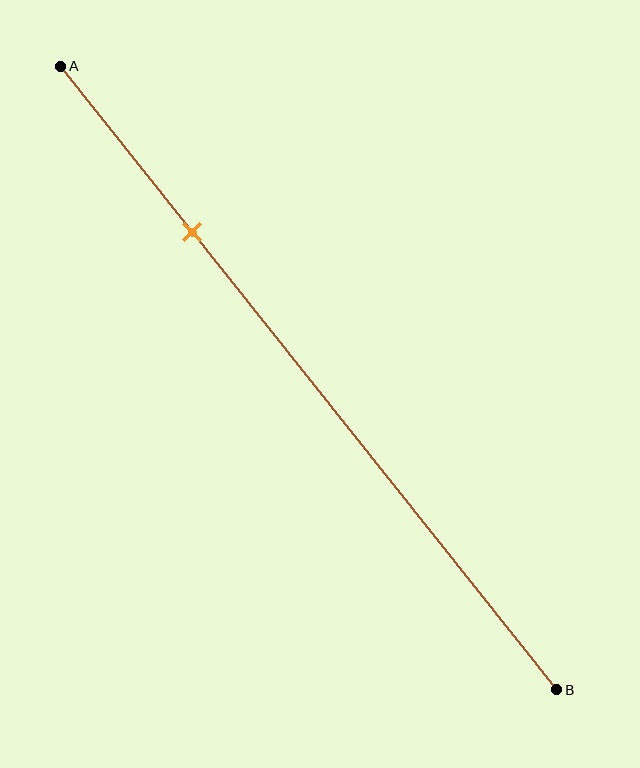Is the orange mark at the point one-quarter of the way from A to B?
Yes, the mark is approximately at the one-quarter point.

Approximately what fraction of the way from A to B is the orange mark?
The orange mark is approximately 25% of the way from A to B.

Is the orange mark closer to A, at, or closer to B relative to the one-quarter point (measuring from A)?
The orange mark is approximately at the one-quarter point of segment AB.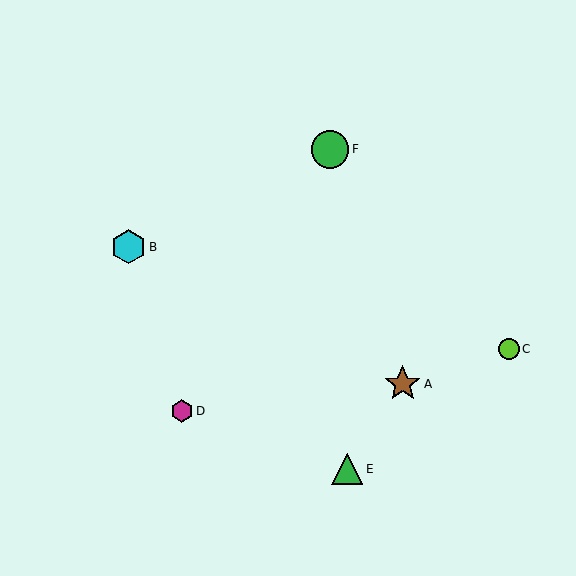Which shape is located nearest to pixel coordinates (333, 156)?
The green circle (labeled F) at (330, 149) is nearest to that location.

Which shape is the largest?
The green circle (labeled F) is the largest.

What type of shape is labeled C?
Shape C is a lime circle.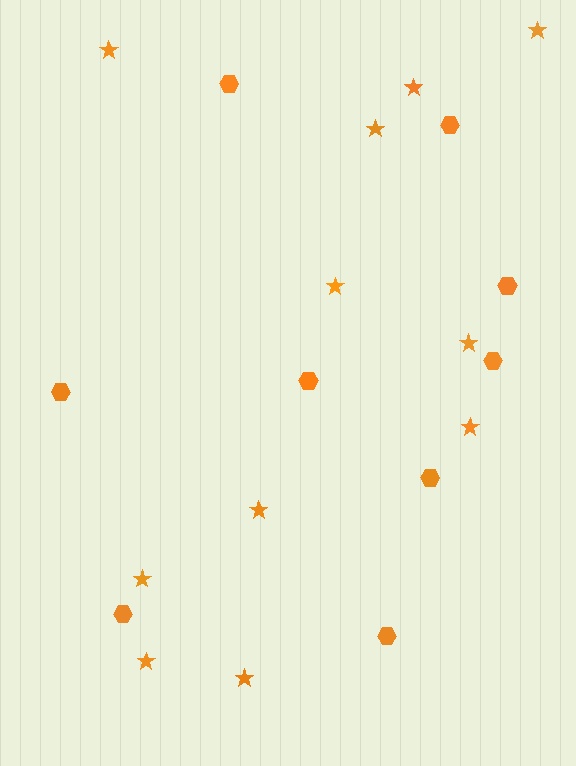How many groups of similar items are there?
There are 2 groups: one group of stars (11) and one group of hexagons (9).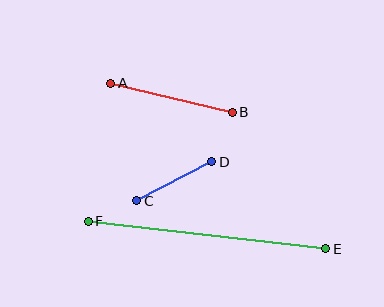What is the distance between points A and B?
The distance is approximately 125 pixels.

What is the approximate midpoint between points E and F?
The midpoint is at approximately (207, 235) pixels.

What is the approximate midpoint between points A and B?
The midpoint is at approximately (171, 98) pixels.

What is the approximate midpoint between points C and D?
The midpoint is at approximately (174, 181) pixels.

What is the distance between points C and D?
The distance is approximately 84 pixels.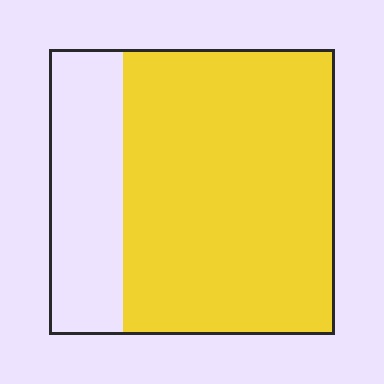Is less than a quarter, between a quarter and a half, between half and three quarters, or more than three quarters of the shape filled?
Between half and three quarters.